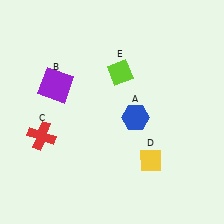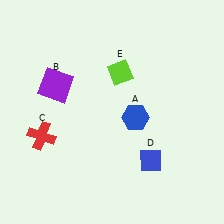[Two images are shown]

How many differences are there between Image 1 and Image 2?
There is 1 difference between the two images.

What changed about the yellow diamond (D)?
In Image 1, D is yellow. In Image 2, it changed to blue.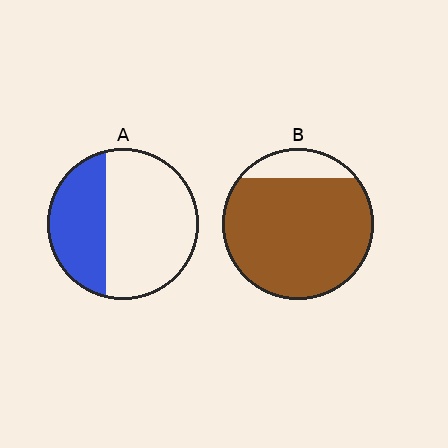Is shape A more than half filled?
No.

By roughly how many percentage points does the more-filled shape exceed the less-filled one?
By roughly 50 percentage points (B over A).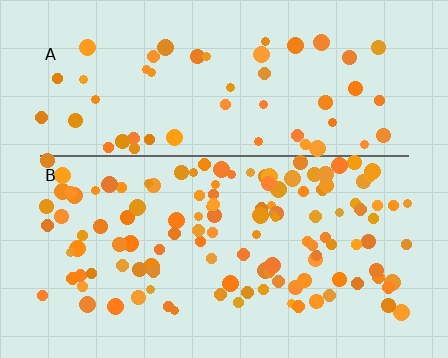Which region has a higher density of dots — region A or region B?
B (the bottom).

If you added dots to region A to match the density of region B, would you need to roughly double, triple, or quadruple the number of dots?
Approximately double.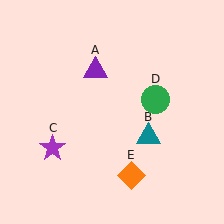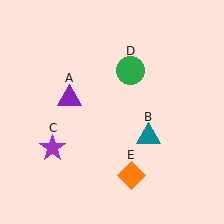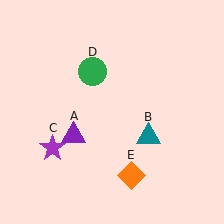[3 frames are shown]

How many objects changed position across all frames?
2 objects changed position: purple triangle (object A), green circle (object D).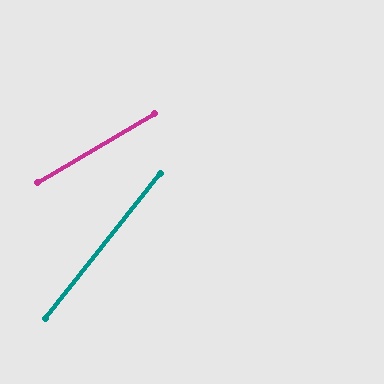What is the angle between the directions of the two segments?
Approximately 21 degrees.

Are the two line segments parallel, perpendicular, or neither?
Neither parallel nor perpendicular — they differ by about 21°.